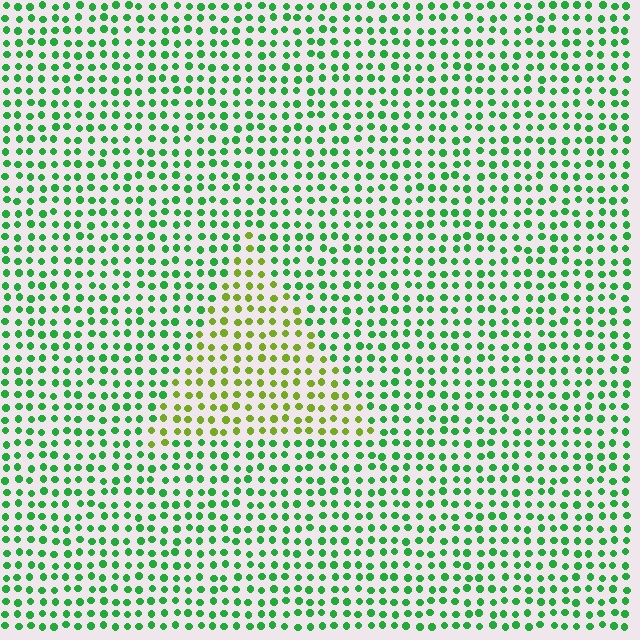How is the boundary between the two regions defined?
The boundary is defined purely by a slight shift in hue (about 47 degrees). Spacing, size, and orientation are identical on both sides.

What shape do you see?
I see a triangle.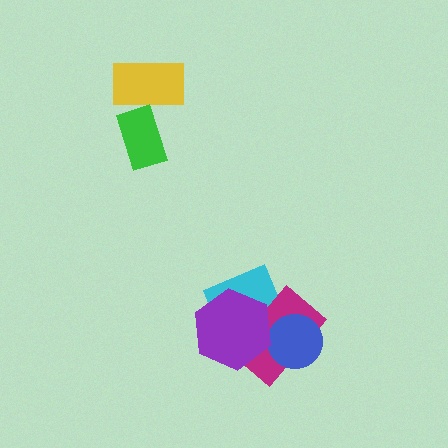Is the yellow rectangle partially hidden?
Yes, it is partially covered by another shape.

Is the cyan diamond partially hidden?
Yes, it is partially covered by another shape.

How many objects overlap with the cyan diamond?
3 objects overlap with the cyan diamond.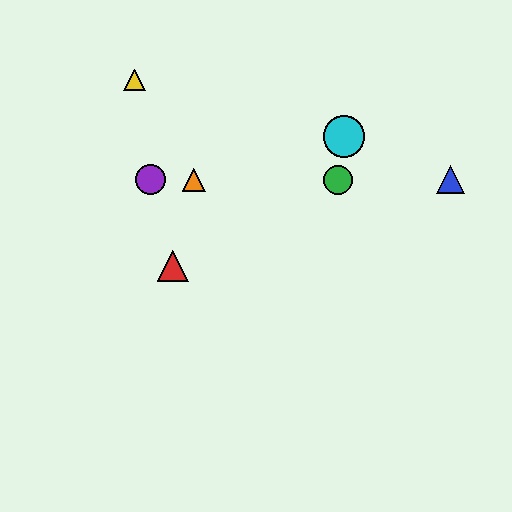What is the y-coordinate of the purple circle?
The purple circle is at y≈180.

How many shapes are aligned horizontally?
4 shapes (the blue triangle, the green circle, the purple circle, the orange triangle) are aligned horizontally.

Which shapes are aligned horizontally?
The blue triangle, the green circle, the purple circle, the orange triangle are aligned horizontally.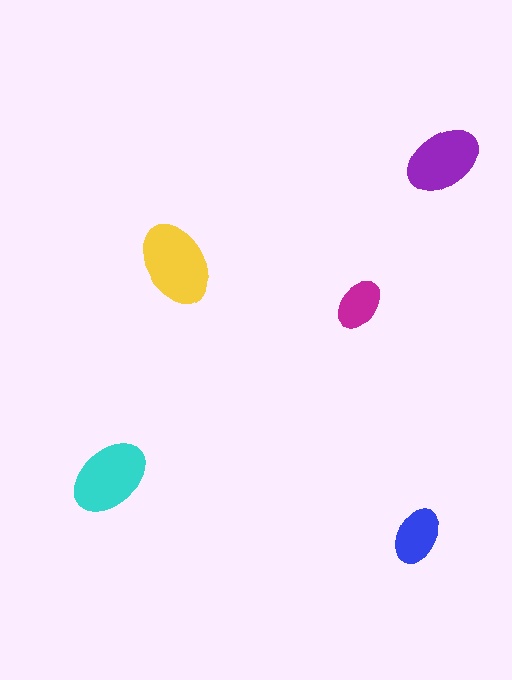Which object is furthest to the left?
The cyan ellipse is leftmost.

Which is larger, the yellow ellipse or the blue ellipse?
The yellow one.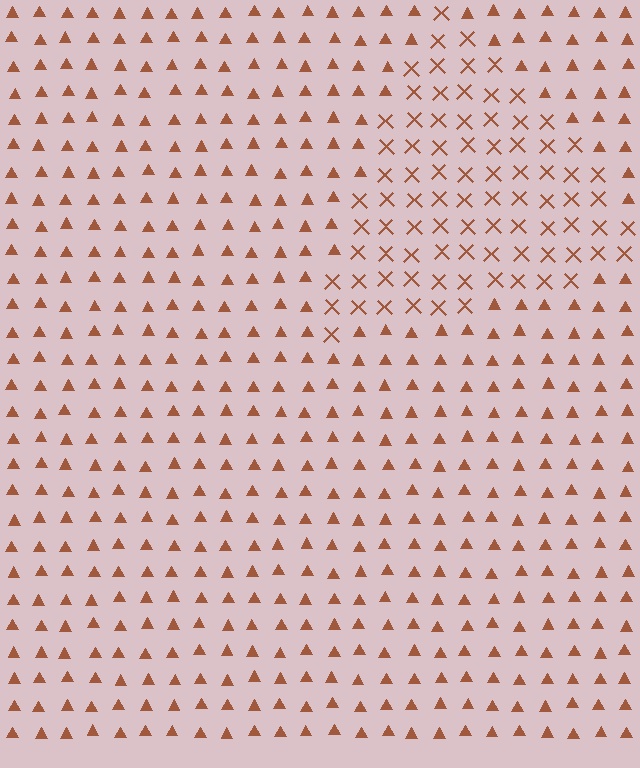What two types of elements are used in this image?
The image uses X marks inside the triangle region and triangles outside it.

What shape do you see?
I see a triangle.